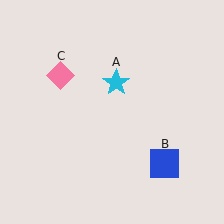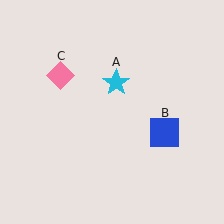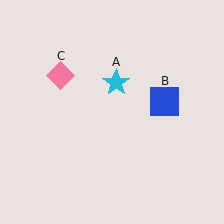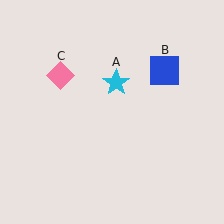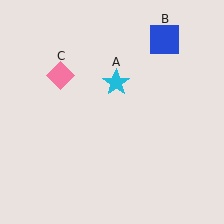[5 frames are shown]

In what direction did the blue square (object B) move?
The blue square (object B) moved up.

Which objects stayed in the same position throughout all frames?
Cyan star (object A) and pink diamond (object C) remained stationary.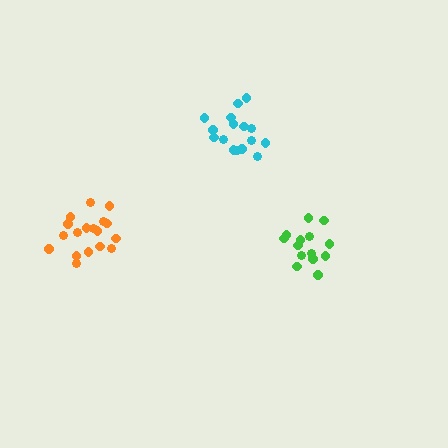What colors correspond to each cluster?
The clusters are colored: orange, green, cyan.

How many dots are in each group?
Group 1: 18 dots, Group 2: 15 dots, Group 3: 16 dots (49 total).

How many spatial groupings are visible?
There are 3 spatial groupings.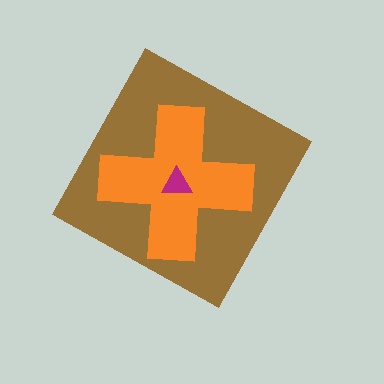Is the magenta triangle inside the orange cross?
Yes.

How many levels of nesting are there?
3.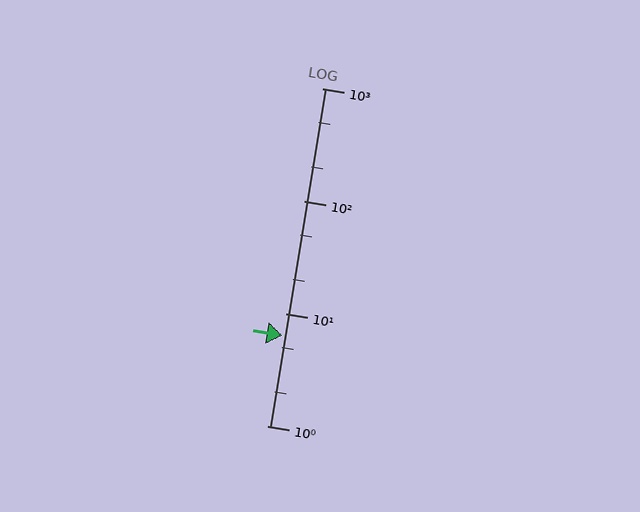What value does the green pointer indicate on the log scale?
The pointer indicates approximately 6.3.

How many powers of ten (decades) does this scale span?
The scale spans 3 decades, from 1 to 1000.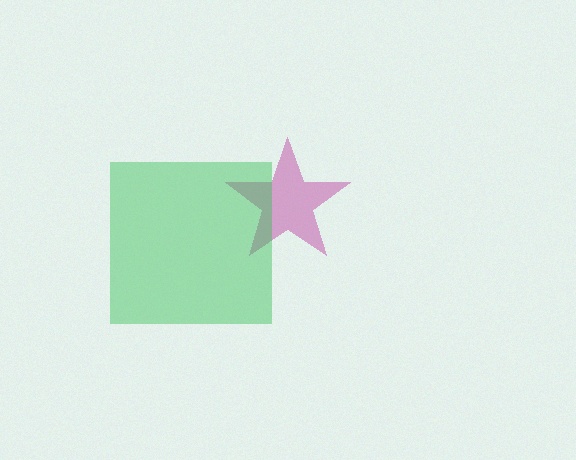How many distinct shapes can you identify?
There are 2 distinct shapes: a magenta star, a green square.